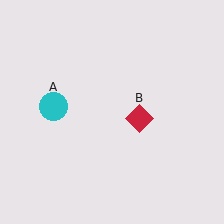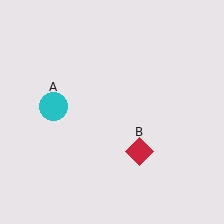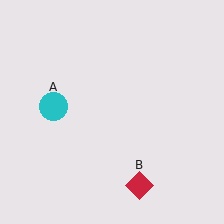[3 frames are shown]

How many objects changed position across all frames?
1 object changed position: red diamond (object B).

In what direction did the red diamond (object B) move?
The red diamond (object B) moved down.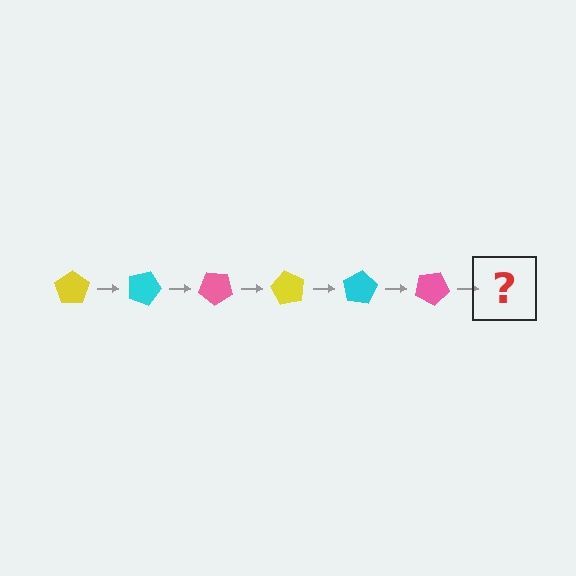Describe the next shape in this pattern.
It should be a yellow pentagon, rotated 120 degrees from the start.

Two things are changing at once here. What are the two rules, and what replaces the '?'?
The two rules are that it rotates 20 degrees each step and the color cycles through yellow, cyan, and pink. The '?' should be a yellow pentagon, rotated 120 degrees from the start.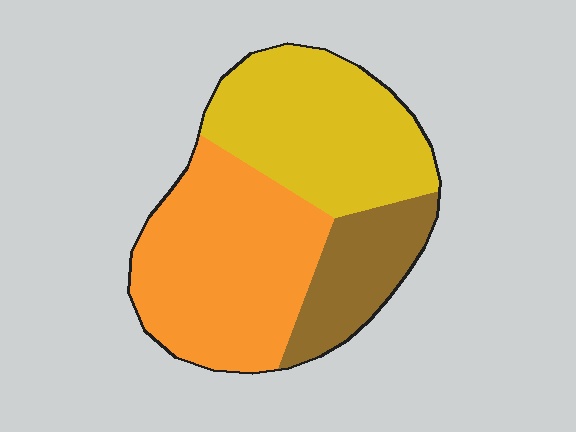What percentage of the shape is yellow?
Yellow takes up about three eighths (3/8) of the shape.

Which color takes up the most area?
Orange, at roughly 45%.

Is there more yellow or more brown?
Yellow.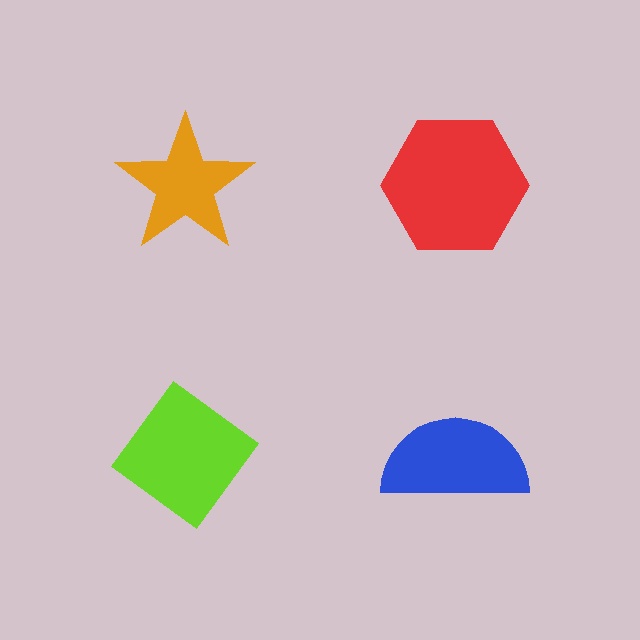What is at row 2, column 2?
A blue semicircle.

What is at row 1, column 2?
A red hexagon.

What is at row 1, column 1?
An orange star.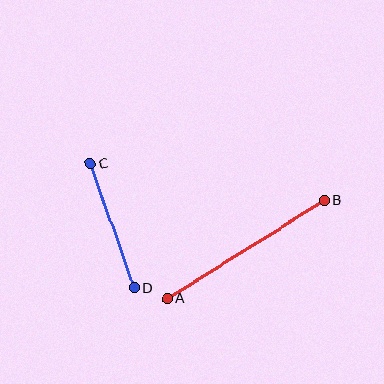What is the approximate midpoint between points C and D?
The midpoint is at approximately (112, 226) pixels.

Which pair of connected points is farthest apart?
Points A and B are farthest apart.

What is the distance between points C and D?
The distance is approximately 132 pixels.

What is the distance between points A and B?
The distance is approximately 186 pixels.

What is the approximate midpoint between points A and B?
The midpoint is at approximately (246, 249) pixels.